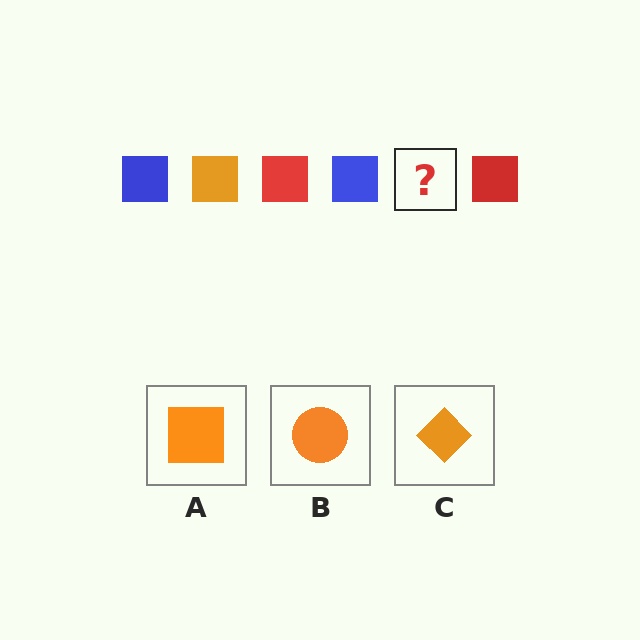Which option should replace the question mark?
Option A.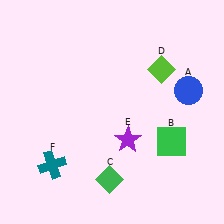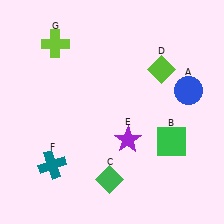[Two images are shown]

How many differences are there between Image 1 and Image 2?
There is 1 difference between the two images.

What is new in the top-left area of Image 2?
A lime cross (G) was added in the top-left area of Image 2.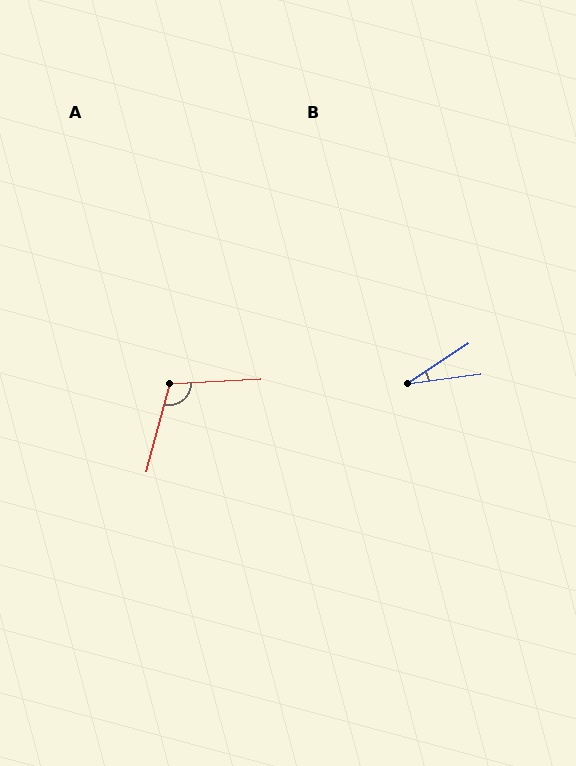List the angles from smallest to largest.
B (26°), A (107°).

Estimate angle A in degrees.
Approximately 107 degrees.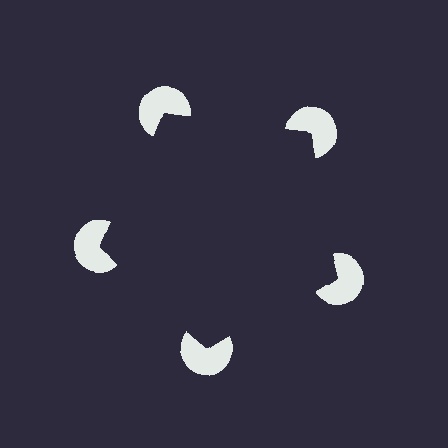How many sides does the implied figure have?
5 sides.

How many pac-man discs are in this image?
There are 5 — one at each vertex of the illusory pentagon.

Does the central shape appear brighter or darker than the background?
It typically appears slightly darker than the background, even though no actual brightness change is drawn.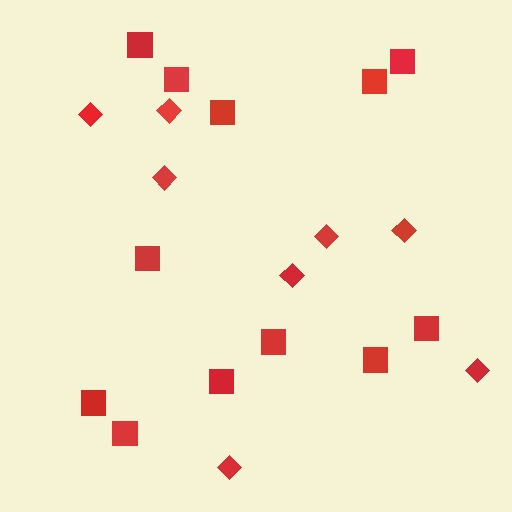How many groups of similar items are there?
There are 2 groups: one group of diamonds (8) and one group of squares (12).